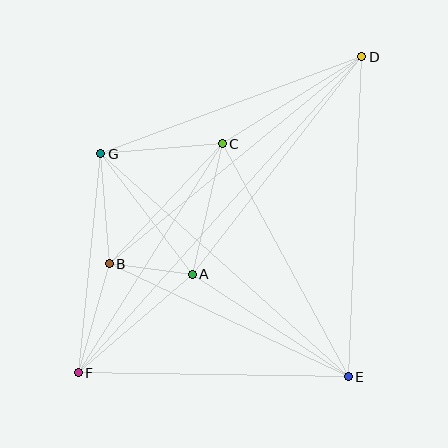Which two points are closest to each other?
Points A and B are closest to each other.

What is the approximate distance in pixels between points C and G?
The distance between C and G is approximately 122 pixels.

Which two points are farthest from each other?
Points D and F are farthest from each other.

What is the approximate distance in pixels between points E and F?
The distance between E and F is approximately 270 pixels.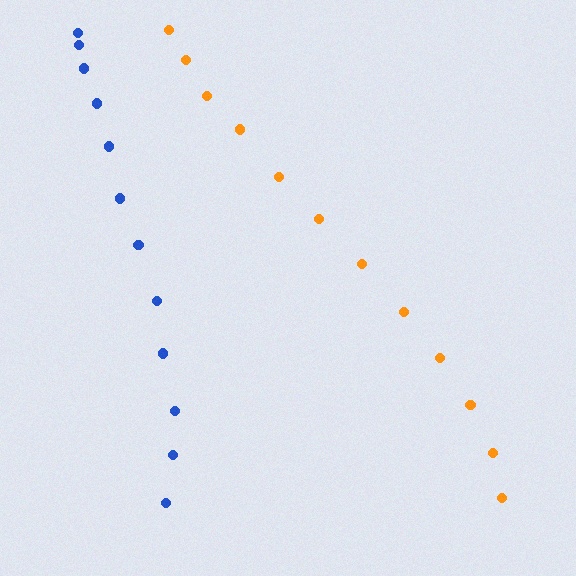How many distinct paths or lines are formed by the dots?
There are 2 distinct paths.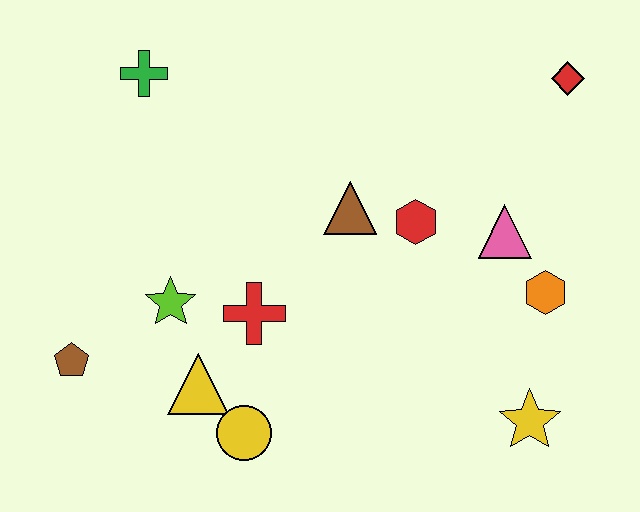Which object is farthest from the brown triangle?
The brown pentagon is farthest from the brown triangle.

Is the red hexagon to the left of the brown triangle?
No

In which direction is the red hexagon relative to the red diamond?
The red hexagon is to the left of the red diamond.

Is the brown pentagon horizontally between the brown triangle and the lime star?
No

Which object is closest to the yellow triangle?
The yellow circle is closest to the yellow triangle.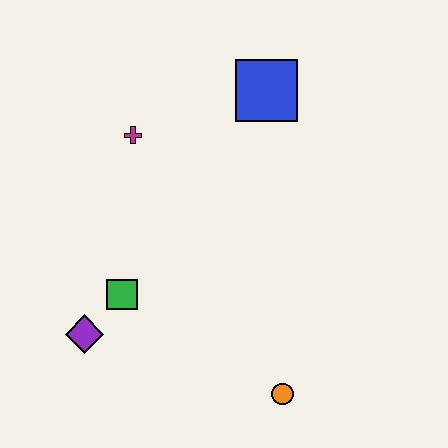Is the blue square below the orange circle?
No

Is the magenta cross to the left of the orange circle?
Yes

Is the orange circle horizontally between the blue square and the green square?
No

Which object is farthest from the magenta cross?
The orange circle is farthest from the magenta cross.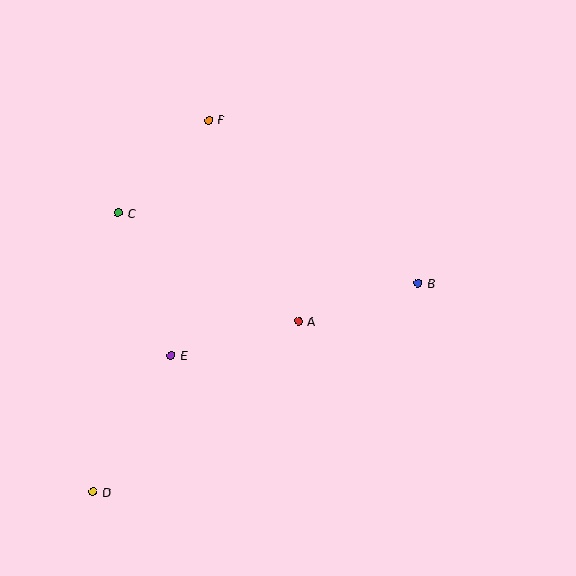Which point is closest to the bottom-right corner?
Point B is closest to the bottom-right corner.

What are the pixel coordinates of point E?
Point E is at (171, 355).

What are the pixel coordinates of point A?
Point A is at (299, 321).